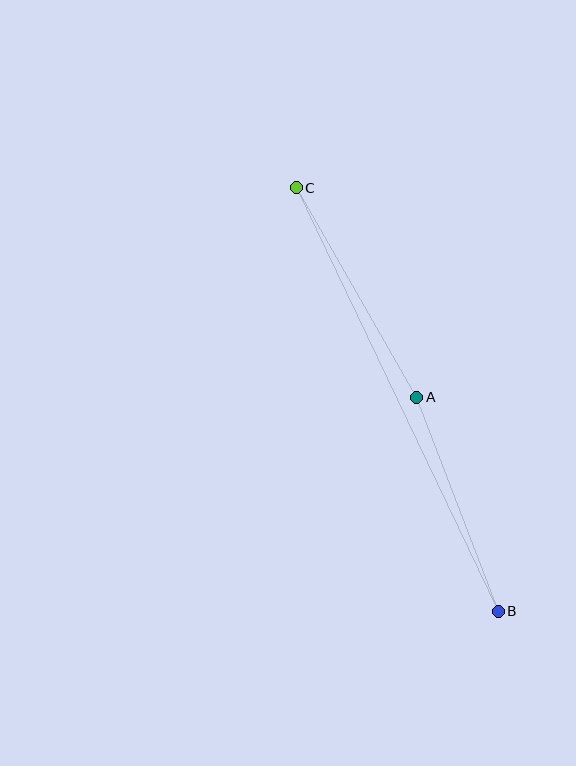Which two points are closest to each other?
Points A and B are closest to each other.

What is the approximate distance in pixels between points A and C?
The distance between A and C is approximately 242 pixels.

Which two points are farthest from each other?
Points B and C are farthest from each other.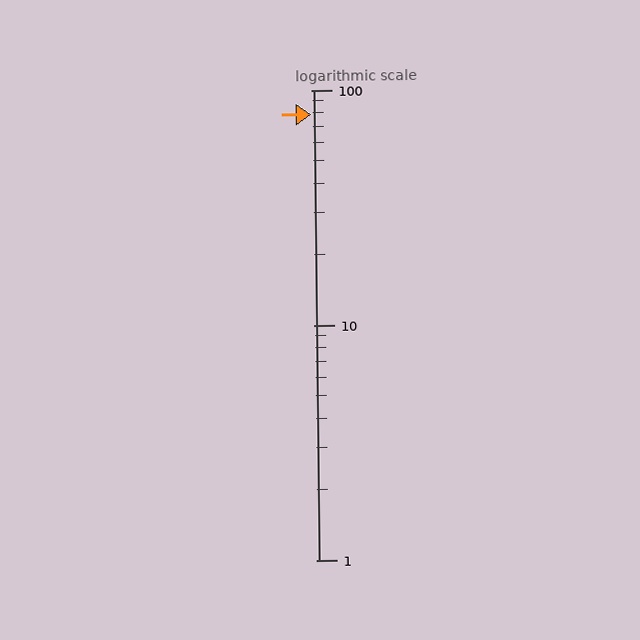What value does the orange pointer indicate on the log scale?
The pointer indicates approximately 79.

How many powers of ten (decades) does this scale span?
The scale spans 2 decades, from 1 to 100.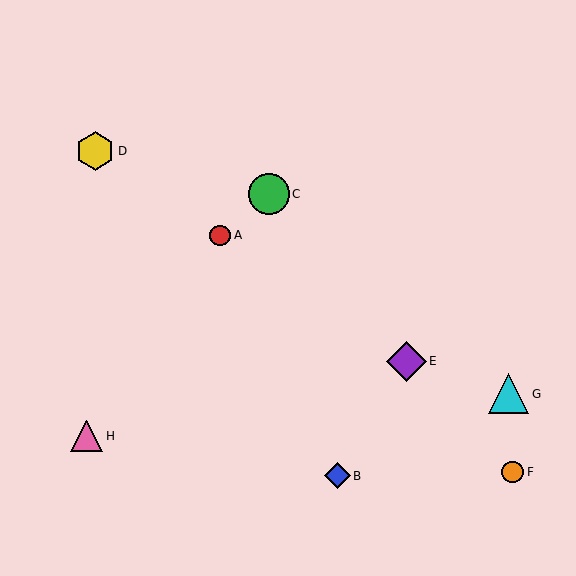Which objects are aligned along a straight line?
Objects A, D, E are aligned along a straight line.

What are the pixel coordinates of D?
Object D is at (95, 151).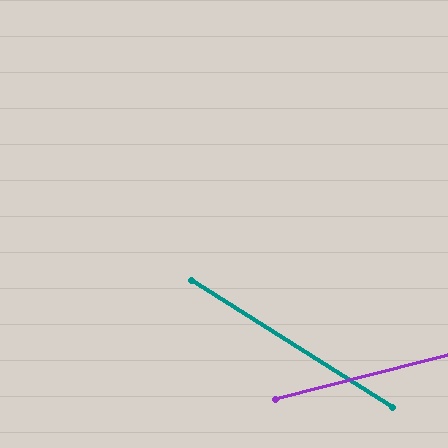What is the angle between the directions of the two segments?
Approximately 47 degrees.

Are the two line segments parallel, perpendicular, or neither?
Neither parallel nor perpendicular — they differ by about 47°.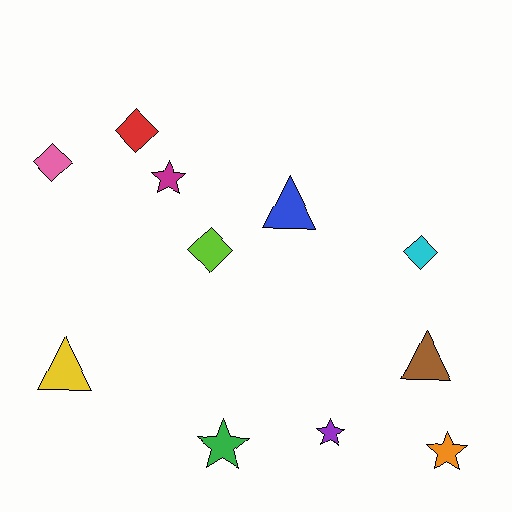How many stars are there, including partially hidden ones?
There are 4 stars.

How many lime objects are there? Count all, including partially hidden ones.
There is 1 lime object.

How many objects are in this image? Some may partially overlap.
There are 11 objects.